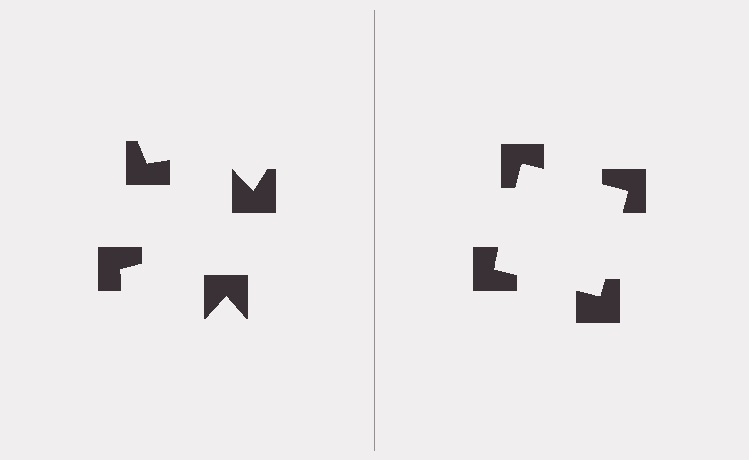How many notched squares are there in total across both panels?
8 — 4 on each side.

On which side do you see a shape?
An illusory square appears on the right side. On the left side the wedge cuts are rotated, so no coherent shape forms.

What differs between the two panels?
The notched squares are positioned identically on both sides; only the wedge orientations differ. On the right they align to a square; on the left they are misaligned.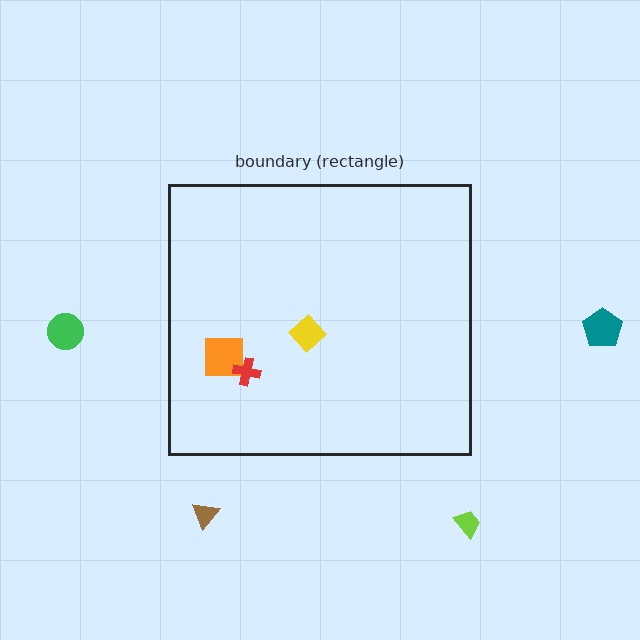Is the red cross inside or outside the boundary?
Inside.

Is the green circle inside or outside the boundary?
Outside.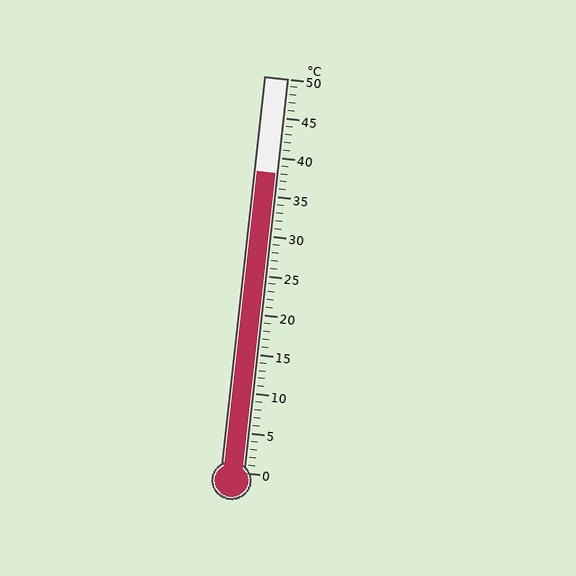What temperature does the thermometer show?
The thermometer shows approximately 38°C.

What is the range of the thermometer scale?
The thermometer scale ranges from 0°C to 50°C.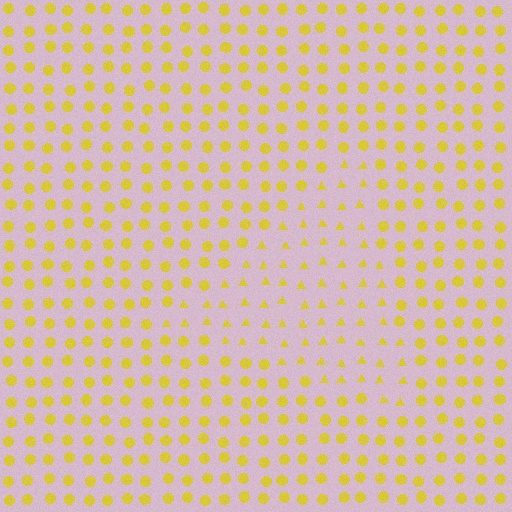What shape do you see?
I see a triangle.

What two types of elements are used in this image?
The image uses triangles inside the triangle region and circles outside it.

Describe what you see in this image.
The image is filled with small yellow elements arranged in a uniform grid. A triangle-shaped region contains triangles, while the surrounding area contains circles. The boundary is defined purely by the change in element shape.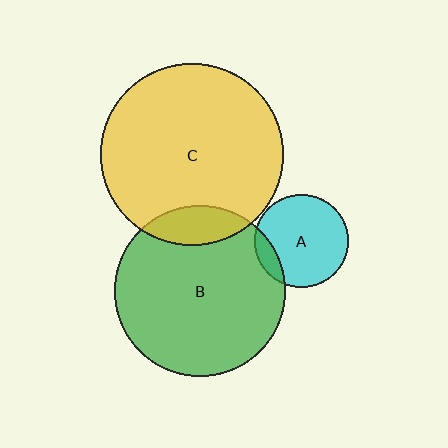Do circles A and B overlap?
Yes.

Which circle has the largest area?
Circle C (yellow).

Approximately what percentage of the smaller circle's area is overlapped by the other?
Approximately 10%.